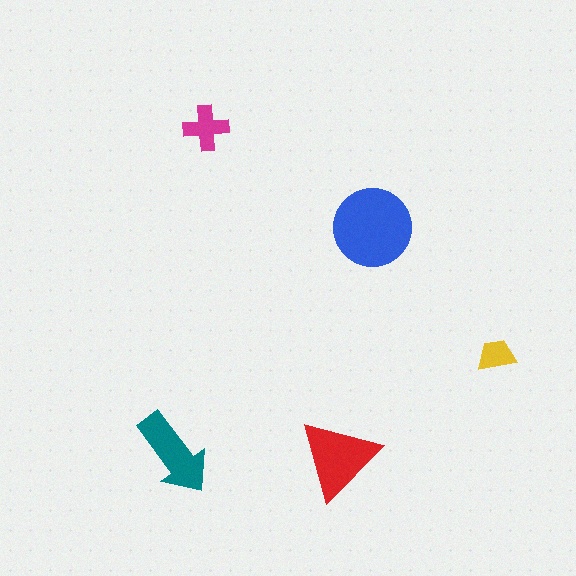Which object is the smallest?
The yellow trapezoid.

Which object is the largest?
The blue circle.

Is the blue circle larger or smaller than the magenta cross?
Larger.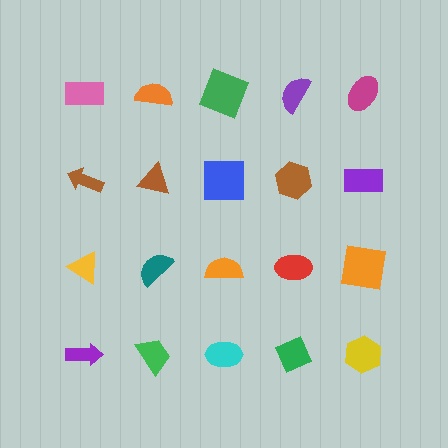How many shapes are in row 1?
5 shapes.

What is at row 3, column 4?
A red ellipse.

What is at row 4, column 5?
A yellow hexagon.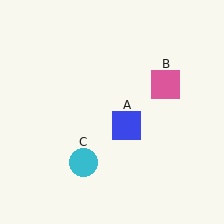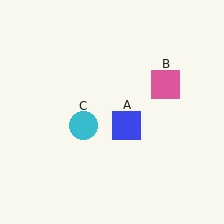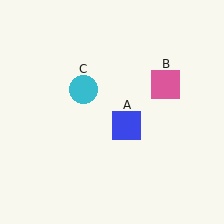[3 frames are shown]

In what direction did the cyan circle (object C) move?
The cyan circle (object C) moved up.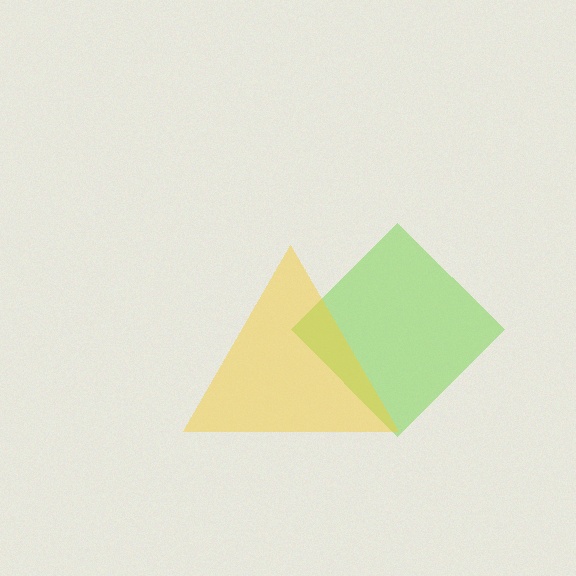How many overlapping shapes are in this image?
There are 2 overlapping shapes in the image.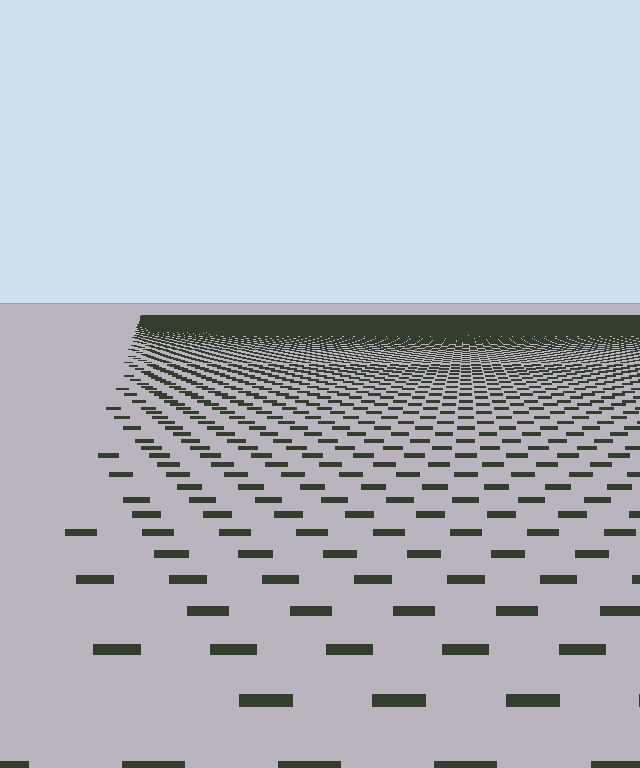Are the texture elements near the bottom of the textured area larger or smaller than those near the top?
Larger. Near the bottom, elements are closer to the viewer and appear at a bigger on-screen size.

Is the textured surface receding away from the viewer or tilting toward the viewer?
The surface is receding away from the viewer. Texture elements get smaller and denser toward the top.